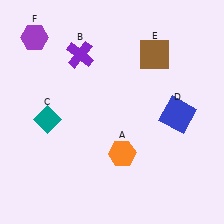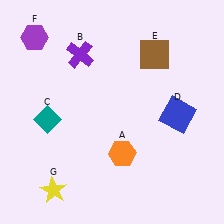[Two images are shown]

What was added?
A yellow star (G) was added in Image 2.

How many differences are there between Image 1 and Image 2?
There is 1 difference between the two images.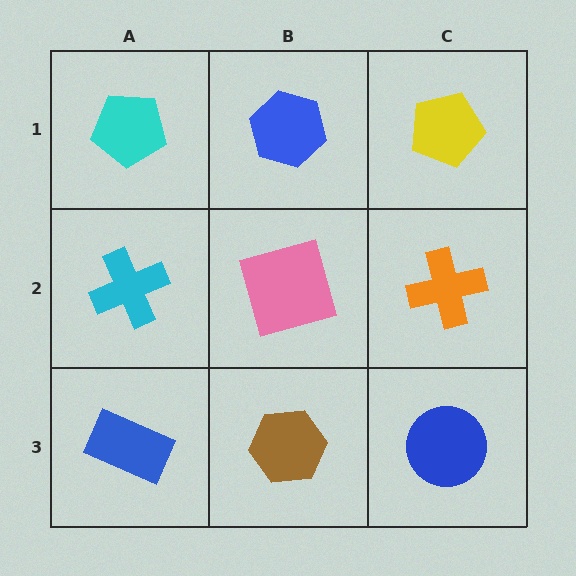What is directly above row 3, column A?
A cyan cross.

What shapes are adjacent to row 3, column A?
A cyan cross (row 2, column A), a brown hexagon (row 3, column B).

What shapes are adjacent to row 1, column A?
A cyan cross (row 2, column A), a blue hexagon (row 1, column B).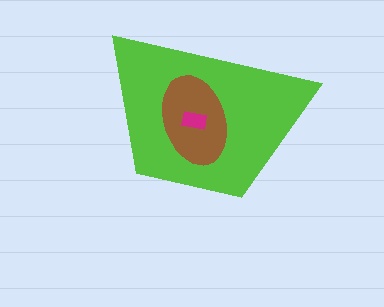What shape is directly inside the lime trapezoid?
The brown ellipse.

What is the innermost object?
The magenta rectangle.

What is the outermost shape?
The lime trapezoid.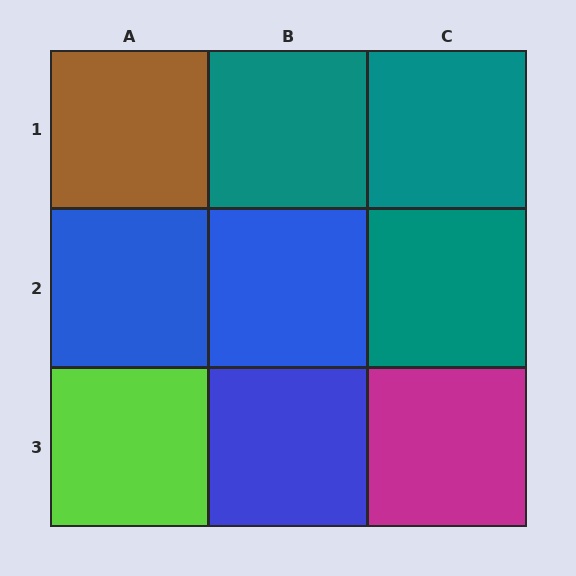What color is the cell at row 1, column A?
Brown.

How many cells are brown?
1 cell is brown.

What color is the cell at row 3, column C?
Magenta.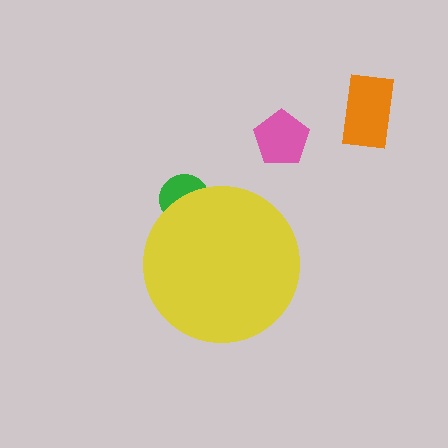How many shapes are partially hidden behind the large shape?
1 shape is partially hidden.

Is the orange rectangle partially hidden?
No, the orange rectangle is fully visible.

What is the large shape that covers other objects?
A yellow circle.